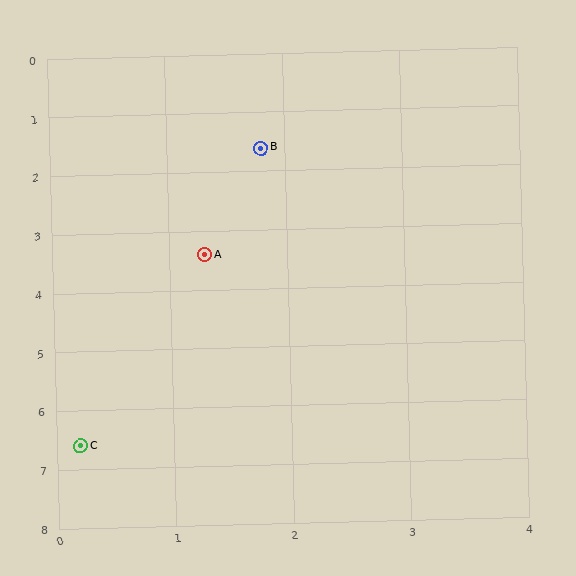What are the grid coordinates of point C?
Point C is at approximately (0.2, 6.6).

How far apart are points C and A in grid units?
Points C and A are about 3.4 grid units apart.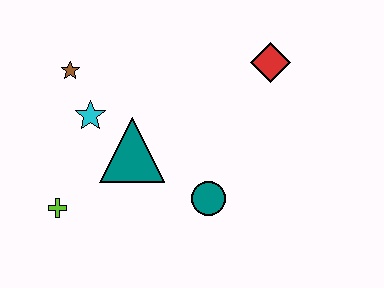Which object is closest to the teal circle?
The teal triangle is closest to the teal circle.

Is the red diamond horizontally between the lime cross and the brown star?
No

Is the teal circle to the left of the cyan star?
No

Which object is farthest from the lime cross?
The red diamond is farthest from the lime cross.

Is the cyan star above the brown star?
No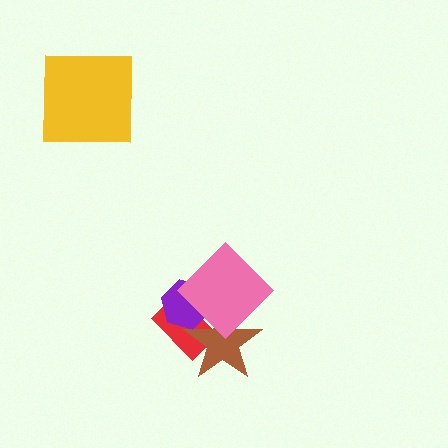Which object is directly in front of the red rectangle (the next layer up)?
The brown star is directly in front of the red rectangle.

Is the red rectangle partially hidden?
Yes, it is partially covered by another shape.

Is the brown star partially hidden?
Yes, it is partially covered by another shape.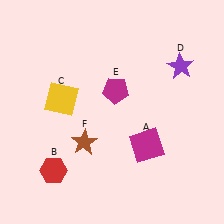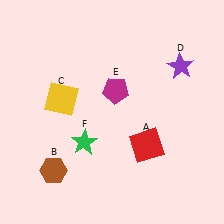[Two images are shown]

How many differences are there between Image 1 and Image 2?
There are 3 differences between the two images.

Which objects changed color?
A changed from magenta to red. B changed from red to brown. F changed from brown to green.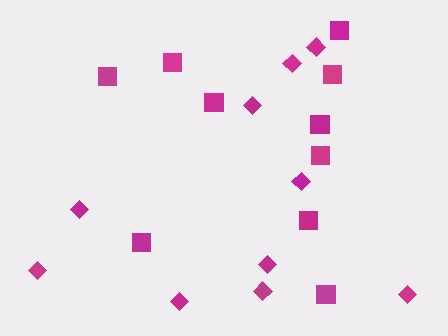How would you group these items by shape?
There are 2 groups: one group of squares (10) and one group of diamonds (10).